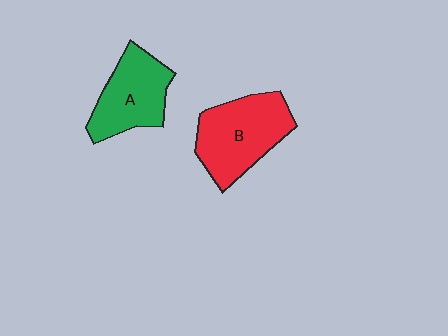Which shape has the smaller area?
Shape A (green).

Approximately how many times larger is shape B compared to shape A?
Approximately 1.2 times.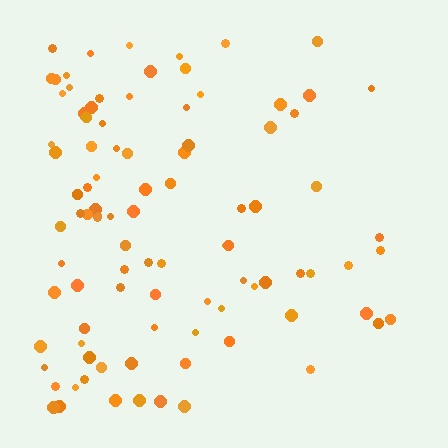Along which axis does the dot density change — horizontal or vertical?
Horizontal.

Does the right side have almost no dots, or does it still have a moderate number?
Still a moderate number, just noticeably fewer than the left.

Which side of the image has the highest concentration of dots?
The left.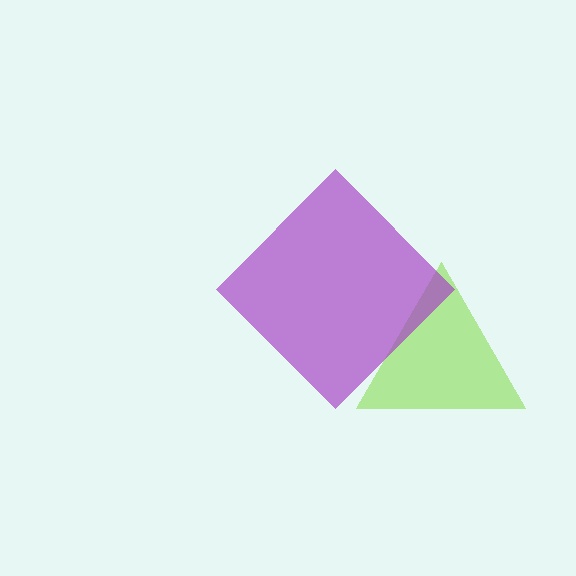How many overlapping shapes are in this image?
There are 2 overlapping shapes in the image.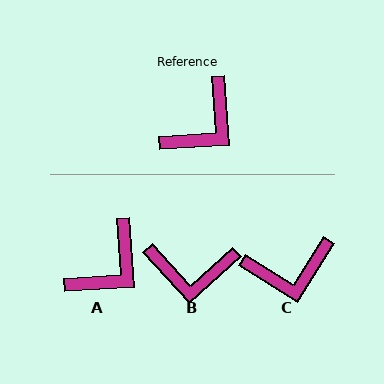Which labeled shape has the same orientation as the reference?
A.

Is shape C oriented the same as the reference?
No, it is off by about 36 degrees.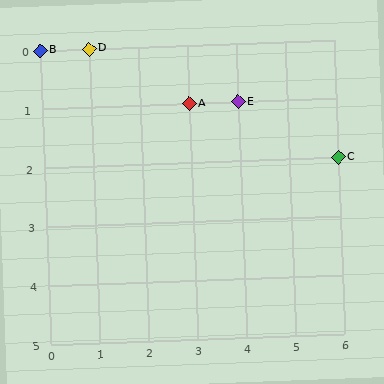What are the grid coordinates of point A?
Point A is at grid coordinates (3, 1).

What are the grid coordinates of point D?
Point D is at grid coordinates (1, 0).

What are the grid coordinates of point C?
Point C is at grid coordinates (6, 2).